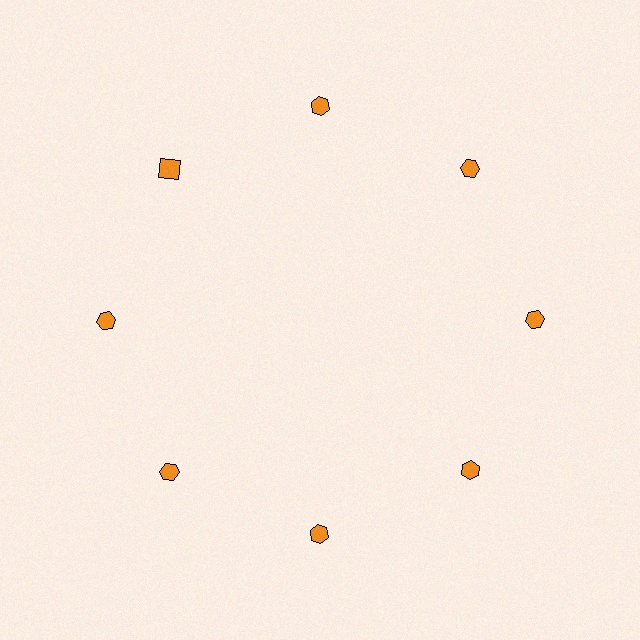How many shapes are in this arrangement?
There are 8 shapes arranged in a ring pattern.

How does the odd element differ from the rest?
It has a different shape: square instead of hexagon.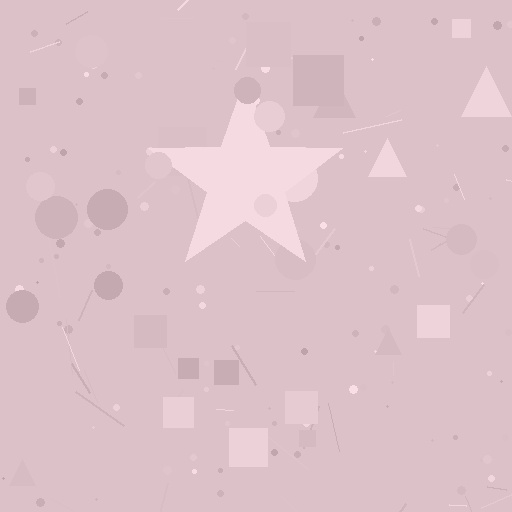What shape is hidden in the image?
A star is hidden in the image.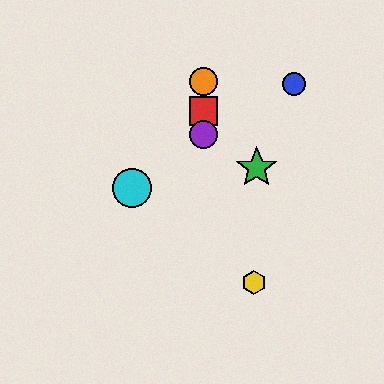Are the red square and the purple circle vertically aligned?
Yes, both are at x≈204.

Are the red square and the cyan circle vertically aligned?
No, the red square is at x≈204 and the cyan circle is at x≈132.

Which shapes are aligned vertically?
The red square, the purple circle, the orange circle are aligned vertically.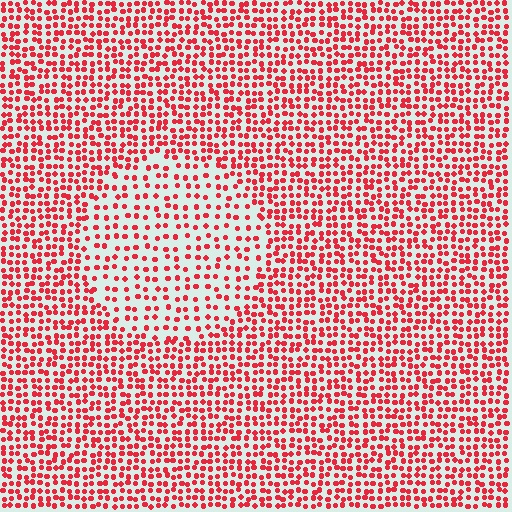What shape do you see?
I see a circle.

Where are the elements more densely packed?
The elements are more densely packed outside the circle boundary.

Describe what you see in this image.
The image contains small red elements arranged at two different densities. A circle-shaped region is visible where the elements are less densely packed than the surrounding area.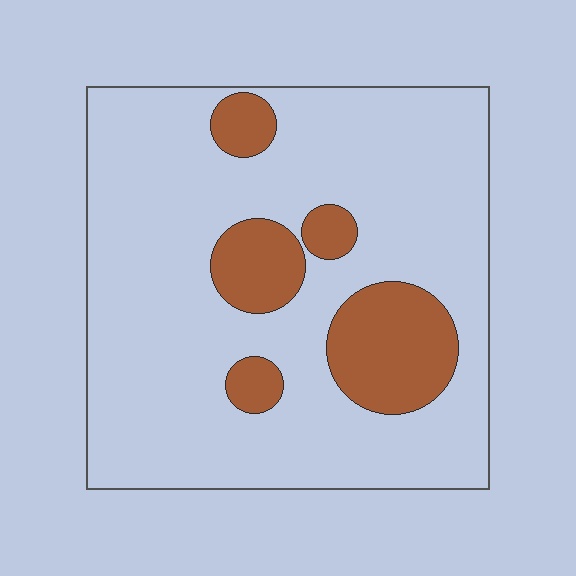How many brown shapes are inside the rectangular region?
5.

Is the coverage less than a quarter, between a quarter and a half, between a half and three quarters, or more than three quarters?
Less than a quarter.